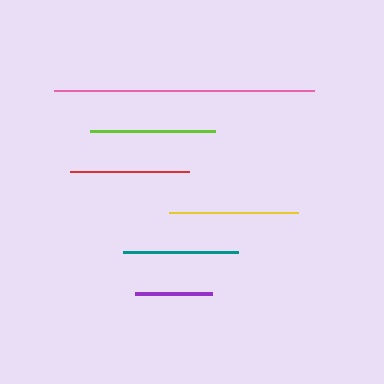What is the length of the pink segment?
The pink segment is approximately 259 pixels long.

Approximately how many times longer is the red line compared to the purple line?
The red line is approximately 1.5 times the length of the purple line.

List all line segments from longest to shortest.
From longest to shortest: pink, yellow, lime, red, teal, purple.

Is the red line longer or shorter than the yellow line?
The yellow line is longer than the red line.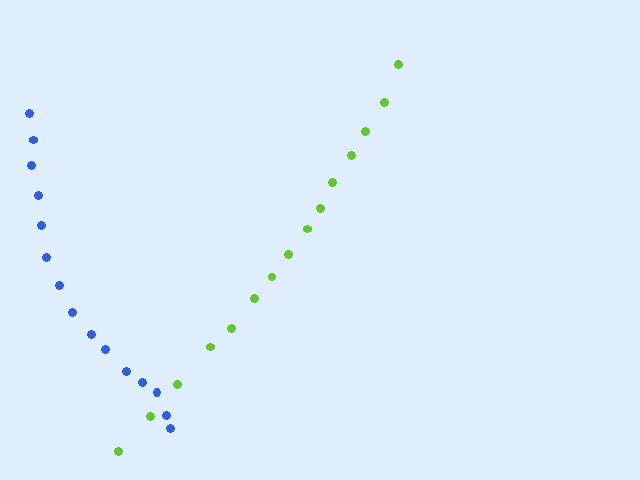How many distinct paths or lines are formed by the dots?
There are 2 distinct paths.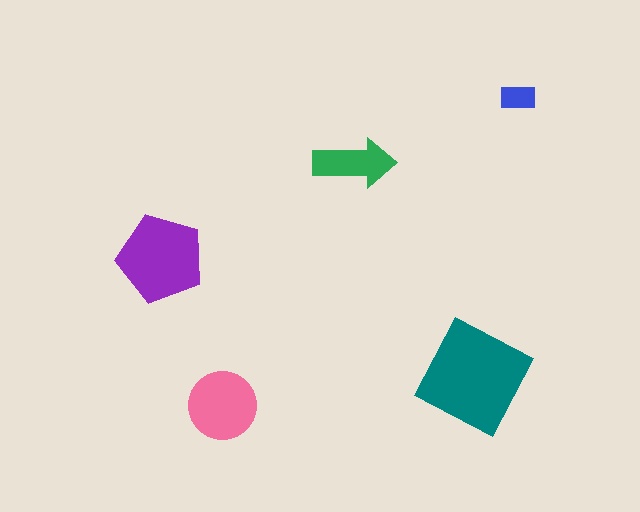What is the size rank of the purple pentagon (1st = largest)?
2nd.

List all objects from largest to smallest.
The teal diamond, the purple pentagon, the pink circle, the green arrow, the blue rectangle.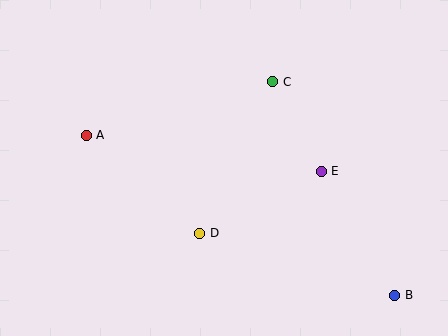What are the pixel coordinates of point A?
Point A is at (86, 135).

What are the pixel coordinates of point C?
Point C is at (273, 82).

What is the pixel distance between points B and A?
The distance between B and A is 348 pixels.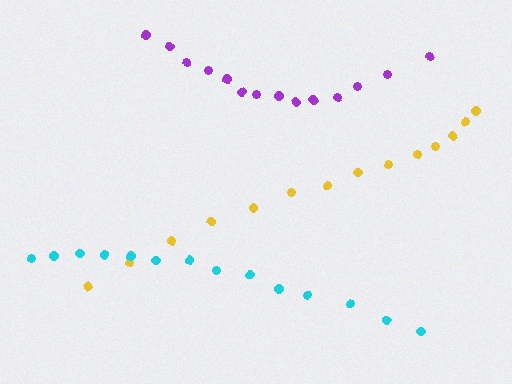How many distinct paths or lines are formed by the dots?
There are 3 distinct paths.